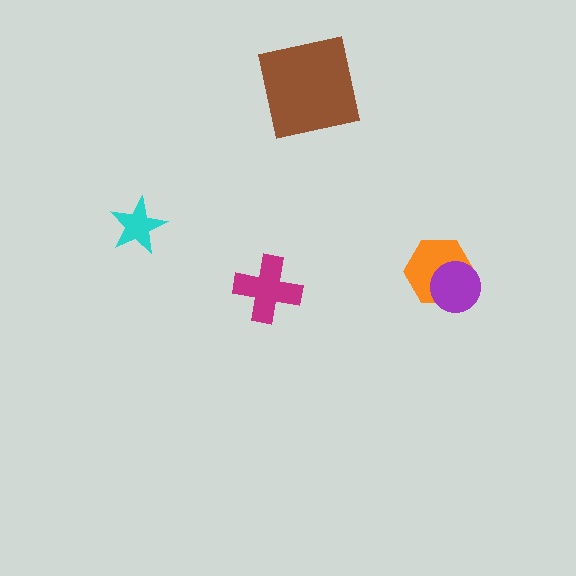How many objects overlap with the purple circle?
1 object overlaps with the purple circle.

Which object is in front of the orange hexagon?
The purple circle is in front of the orange hexagon.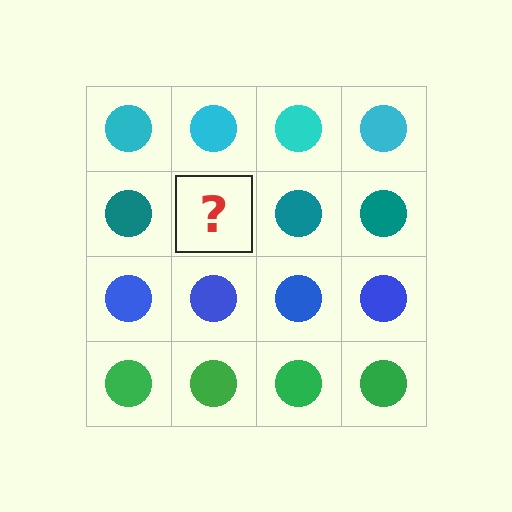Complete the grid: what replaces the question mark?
The question mark should be replaced with a teal circle.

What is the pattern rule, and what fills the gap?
The rule is that each row has a consistent color. The gap should be filled with a teal circle.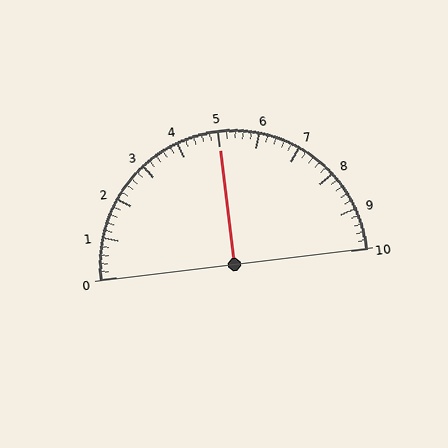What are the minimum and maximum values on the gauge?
The gauge ranges from 0 to 10.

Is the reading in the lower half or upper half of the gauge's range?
The reading is in the upper half of the range (0 to 10).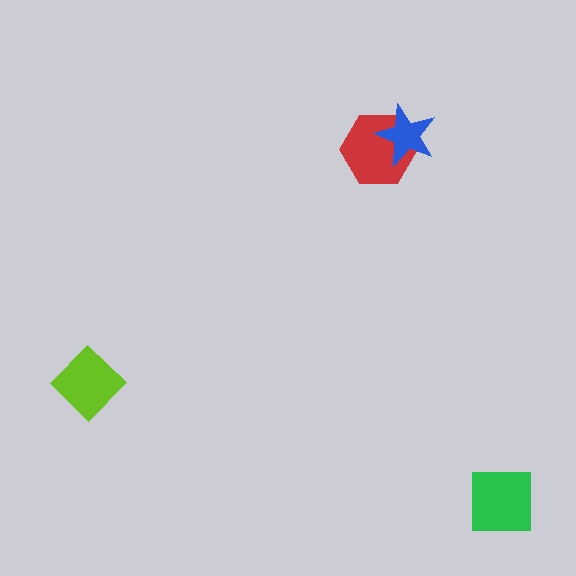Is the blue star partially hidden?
No, no other shape covers it.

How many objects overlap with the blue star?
1 object overlaps with the blue star.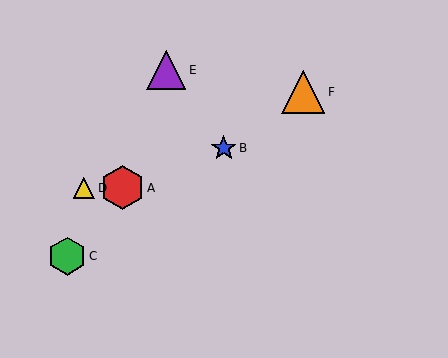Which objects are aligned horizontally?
Objects A, D are aligned horizontally.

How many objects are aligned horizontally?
2 objects (A, D) are aligned horizontally.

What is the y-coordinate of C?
Object C is at y≈256.